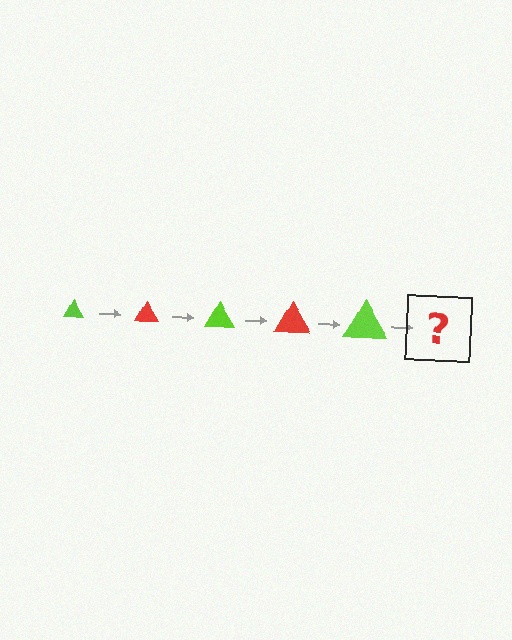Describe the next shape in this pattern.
It should be a red triangle, larger than the previous one.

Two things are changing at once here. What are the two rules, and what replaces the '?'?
The two rules are that the triangle grows larger each step and the color cycles through lime and red. The '?' should be a red triangle, larger than the previous one.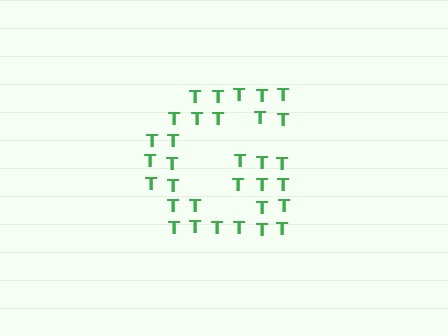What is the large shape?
The large shape is the letter G.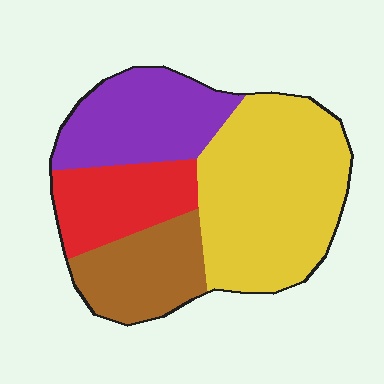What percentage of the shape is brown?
Brown takes up between a sixth and a third of the shape.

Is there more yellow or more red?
Yellow.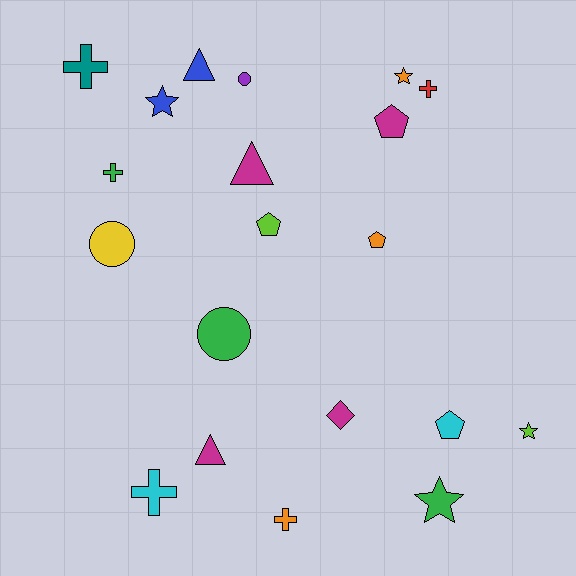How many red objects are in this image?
There is 1 red object.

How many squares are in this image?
There are no squares.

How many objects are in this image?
There are 20 objects.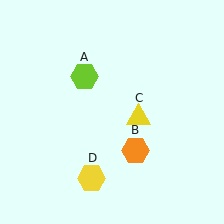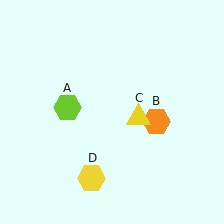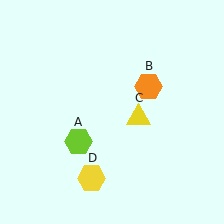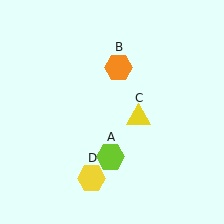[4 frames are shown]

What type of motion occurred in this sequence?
The lime hexagon (object A), orange hexagon (object B) rotated counterclockwise around the center of the scene.